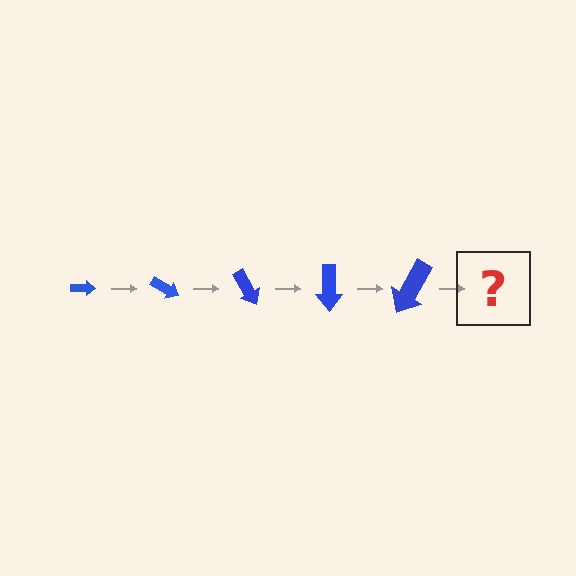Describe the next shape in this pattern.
It should be an arrow, larger than the previous one and rotated 150 degrees from the start.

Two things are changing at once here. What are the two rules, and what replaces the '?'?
The two rules are that the arrow grows larger each step and it rotates 30 degrees each step. The '?' should be an arrow, larger than the previous one and rotated 150 degrees from the start.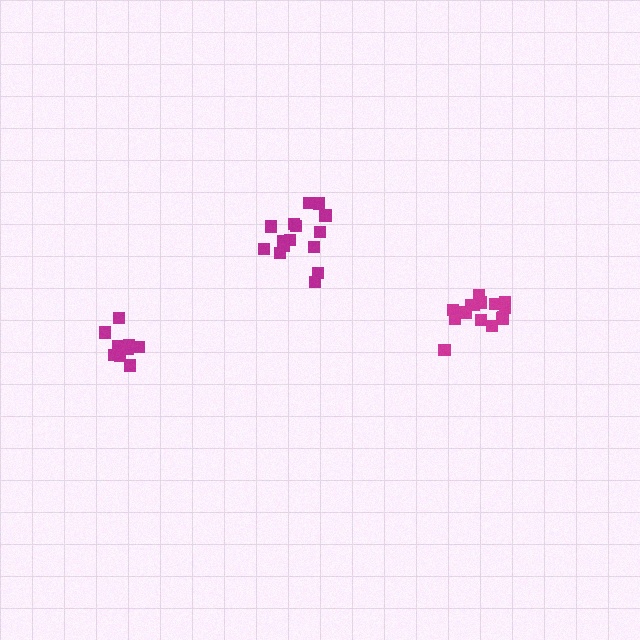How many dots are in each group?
Group 1: 15 dots, Group 2: 9 dots, Group 3: 15 dots (39 total).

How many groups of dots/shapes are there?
There are 3 groups.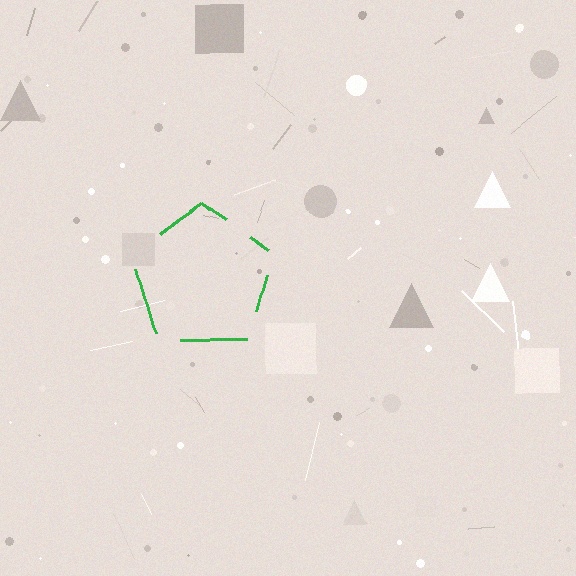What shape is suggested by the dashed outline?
The dashed outline suggests a pentagon.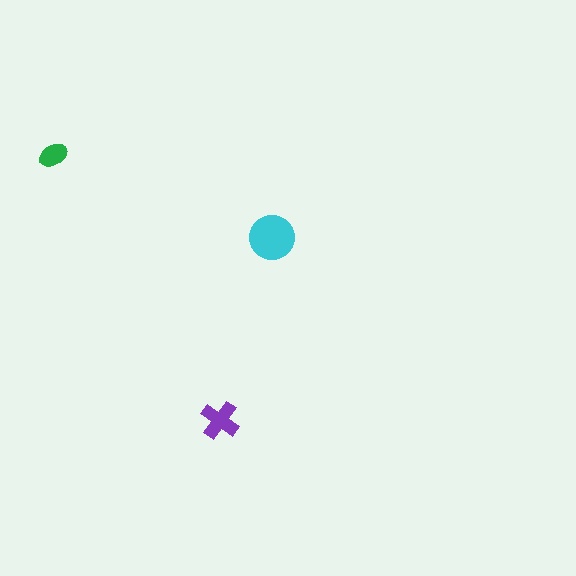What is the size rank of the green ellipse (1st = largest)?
3rd.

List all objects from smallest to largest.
The green ellipse, the purple cross, the cyan circle.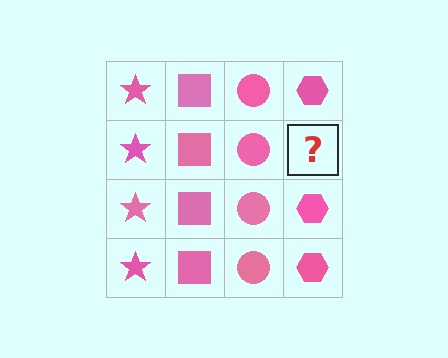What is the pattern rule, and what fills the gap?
The rule is that each column has a consistent shape. The gap should be filled with a pink hexagon.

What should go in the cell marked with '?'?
The missing cell should contain a pink hexagon.